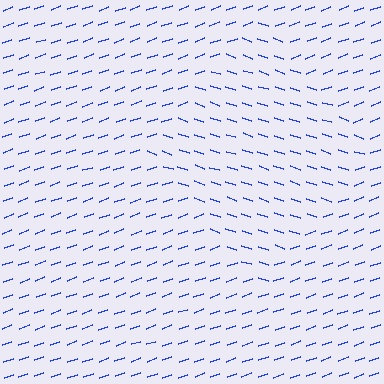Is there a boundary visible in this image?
Yes, there is a texture boundary formed by a change in line orientation.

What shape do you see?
I see a diamond.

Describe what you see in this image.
The image is filled with small blue line segments. A diamond region in the image has lines oriented differently from the surrounding lines, creating a visible texture boundary.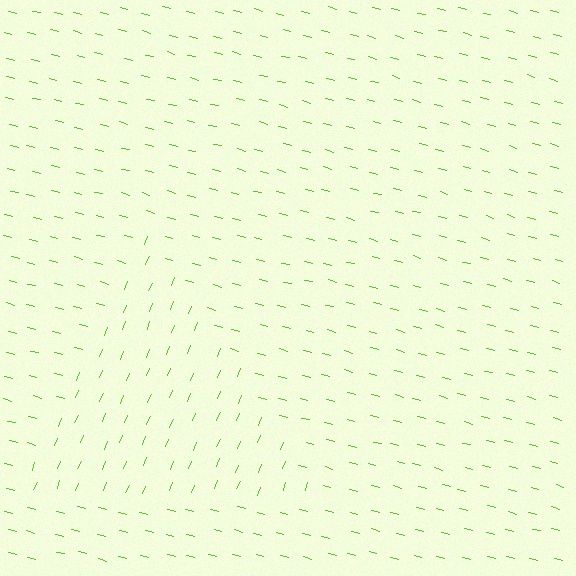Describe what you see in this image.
The image is filled with small lime line segments. A triangle region in the image has lines oriented differently from the surrounding lines, creating a visible texture boundary.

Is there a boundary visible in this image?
Yes, there is a texture boundary formed by a change in line orientation.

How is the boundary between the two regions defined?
The boundary is defined purely by a change in line orientation (approximately 83 degrees difference). All lines are the same color and thickness.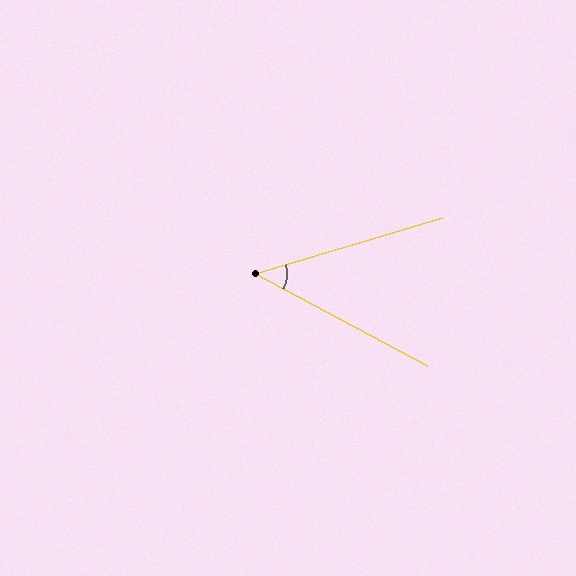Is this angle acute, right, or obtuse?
It is acute.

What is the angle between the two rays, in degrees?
Approximately 45 degrees.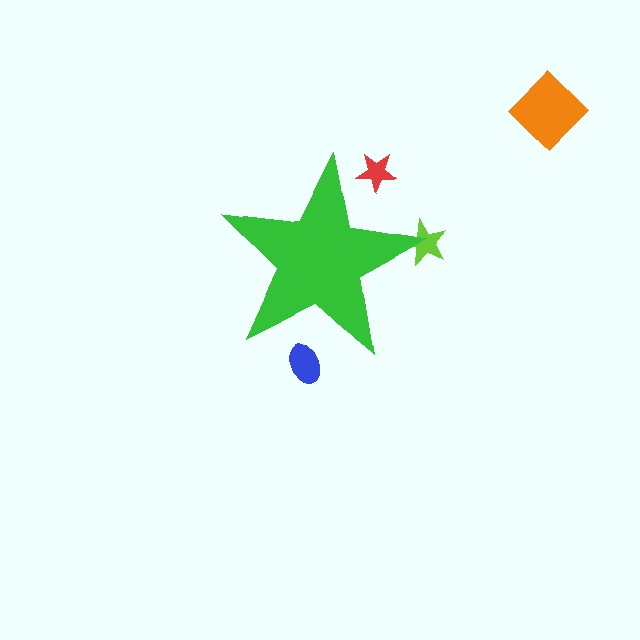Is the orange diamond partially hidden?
No, the orange diamond is fully visible.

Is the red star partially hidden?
Yes, the red star is partially hidden behind the green star.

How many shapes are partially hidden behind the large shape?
3 shapes are partially hidden.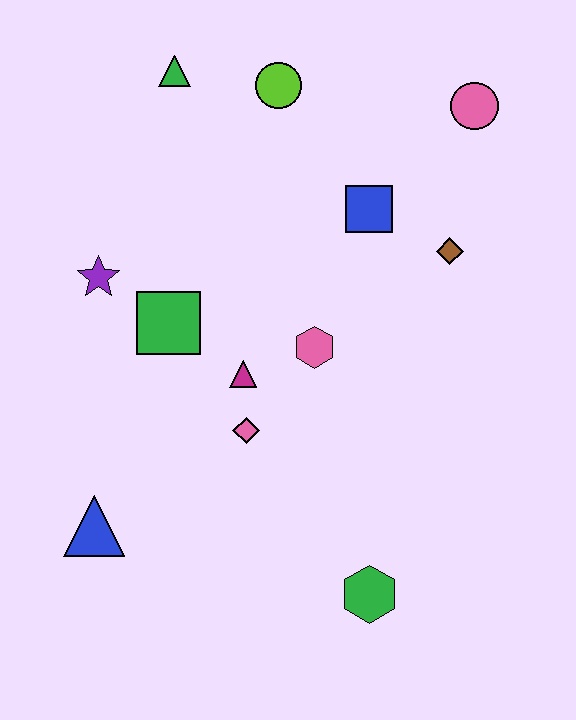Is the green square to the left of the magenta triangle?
Yes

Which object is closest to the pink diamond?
The magenta triangle is closest to the pink diamond.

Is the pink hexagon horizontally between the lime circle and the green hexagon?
Yes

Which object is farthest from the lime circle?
The green hexagon is farthest from the lime circle.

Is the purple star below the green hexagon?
No